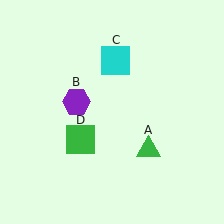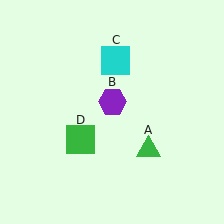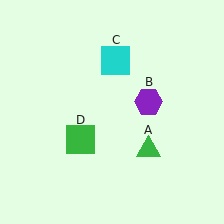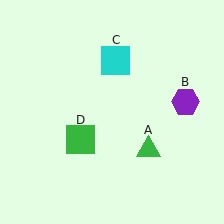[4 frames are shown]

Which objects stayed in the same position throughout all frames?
Green triangle (object A) and cyan square (object C) and green square (object D) remained stationary.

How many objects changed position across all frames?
1 object changed position: purple hexagon (object B).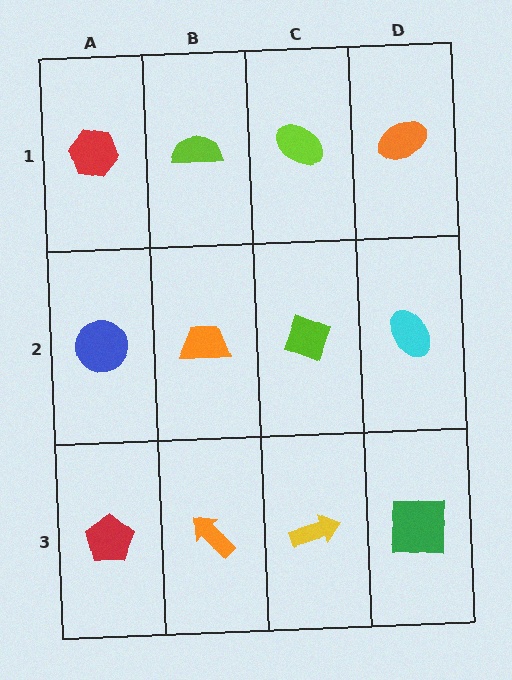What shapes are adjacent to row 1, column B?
An orange trapezoid (row 2, column B), a red hexagon (row 1, column A), a lime ellipse (row 1, column C).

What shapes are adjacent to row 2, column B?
A lime semicircle (row 1, column B), an orange arrow (row 3, column B), a blue circle (row 2, column A), a lime diamond (row 2, column C).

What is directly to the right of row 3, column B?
A yellow arrow.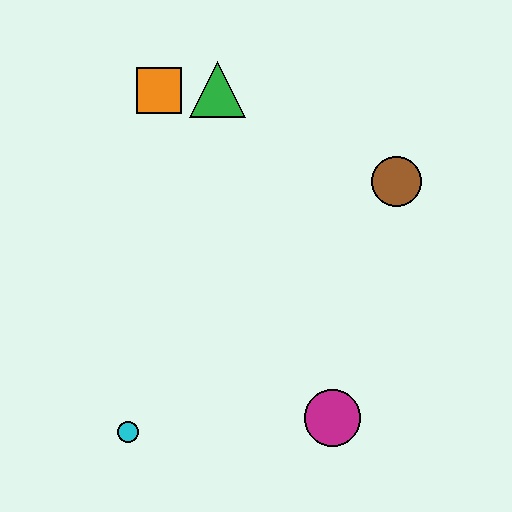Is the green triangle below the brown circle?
No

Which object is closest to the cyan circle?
The magenta circle is closest to the cyan circle.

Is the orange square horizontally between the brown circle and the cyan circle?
Yes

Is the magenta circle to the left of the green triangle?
No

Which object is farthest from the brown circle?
The cyan circle is farthest from the brown circle.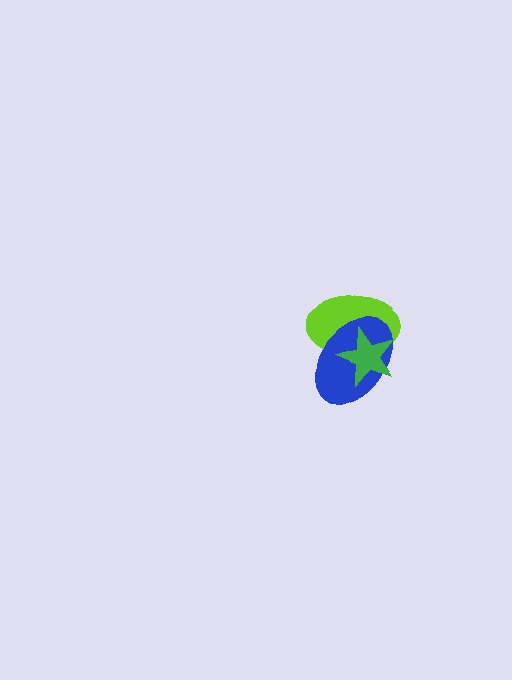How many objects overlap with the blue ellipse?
2 objects overlap with the blue ellipse.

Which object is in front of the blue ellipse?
The green star is in front of the blue ellipse.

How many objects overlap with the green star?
2 objects overlap with the green star.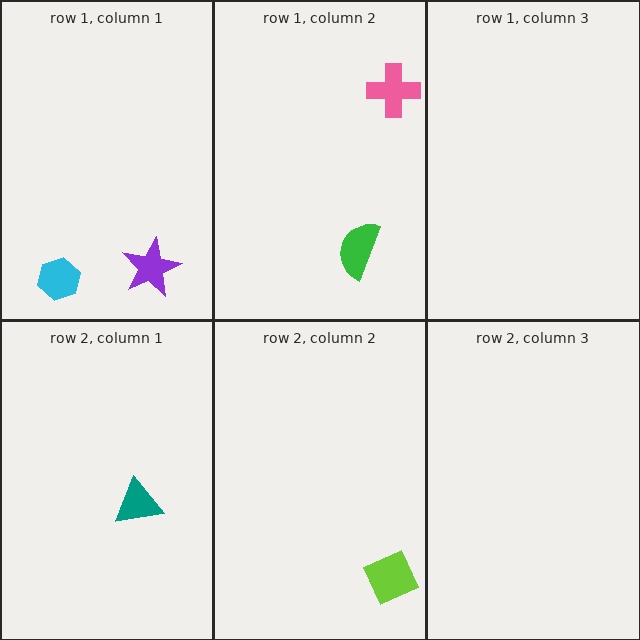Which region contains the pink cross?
The row 1, column 2 region.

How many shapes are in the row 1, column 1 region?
2.